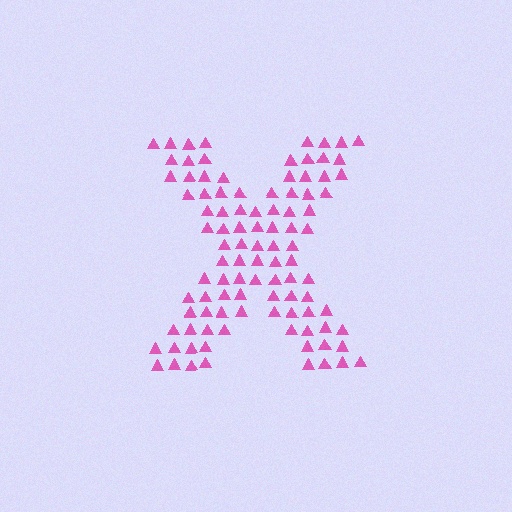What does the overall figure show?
The overall figure shows the letter X.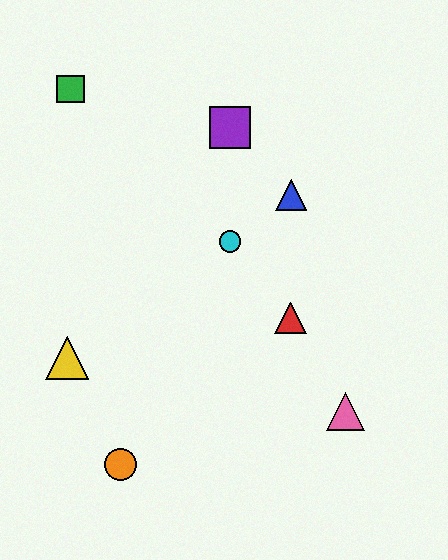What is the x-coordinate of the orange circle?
The orange circle is at x≈120.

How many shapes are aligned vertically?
2 shapes (the purple square, the cyan circle) are aligned vertically.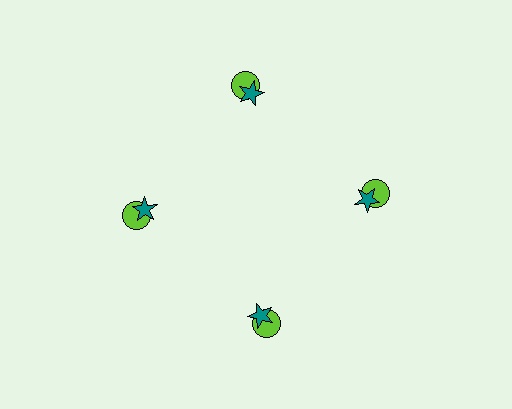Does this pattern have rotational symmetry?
Yes, this pattern has 4-fold rotational symmetry. It looks the same after rotating 90 degrees around the center.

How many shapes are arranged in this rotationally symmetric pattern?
There are 8 shapes, arranged in 4 groups of 2.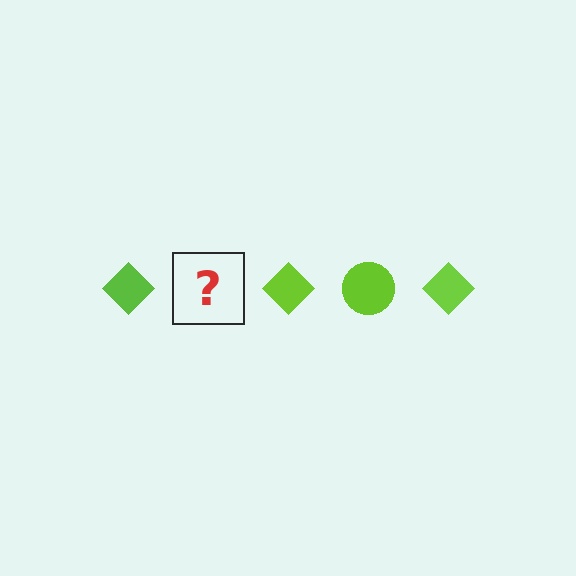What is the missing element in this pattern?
The missing element is a lime circle.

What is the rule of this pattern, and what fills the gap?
The rule is that the pattern cycles through diamond, circle shapes in lime. The gap should be filled with a lime circle.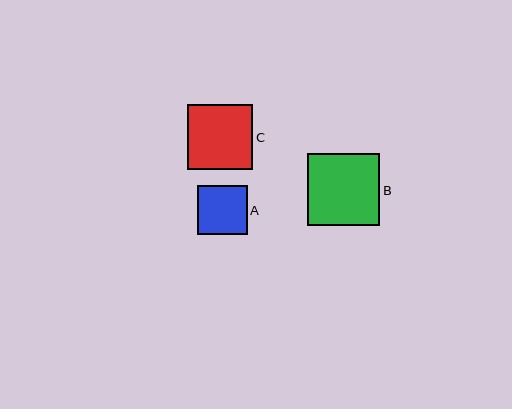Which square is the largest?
Square B is the largest with a size of approximately 72 pixels.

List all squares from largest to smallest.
From largest to smallest: B, C, A.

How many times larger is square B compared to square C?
Square B is approximately 1.1 times the size of square C.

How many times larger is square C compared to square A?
Square C is approximately 1.3 times the size of square A.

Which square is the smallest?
Square A is the smallest with a size of approximately 49 pixels.